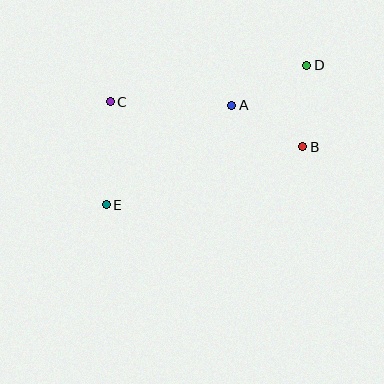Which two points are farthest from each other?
Points D and E are farthest from each other.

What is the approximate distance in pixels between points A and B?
The distance between A and B is approximately 82 pixels.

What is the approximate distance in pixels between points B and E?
The distance between B and E is approximately 205 pixels.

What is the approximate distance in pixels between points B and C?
The distance between B and C is approximately 198 pixels.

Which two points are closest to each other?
Points B and D are closest to each other.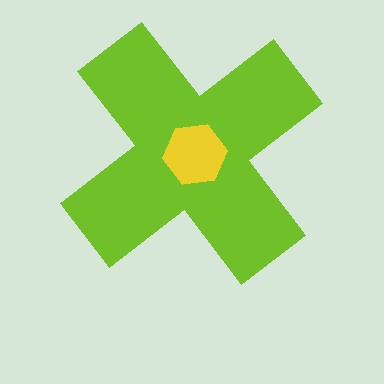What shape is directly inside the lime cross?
The yellow hexagon.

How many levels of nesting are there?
2.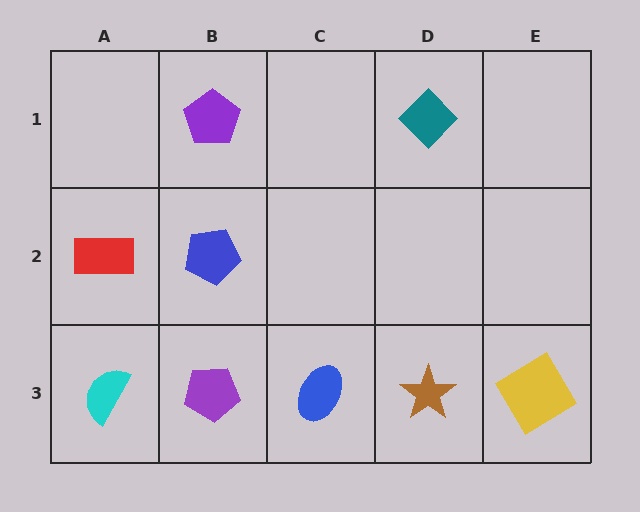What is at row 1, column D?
A teal diamond.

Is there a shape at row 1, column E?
No, that cell is empty.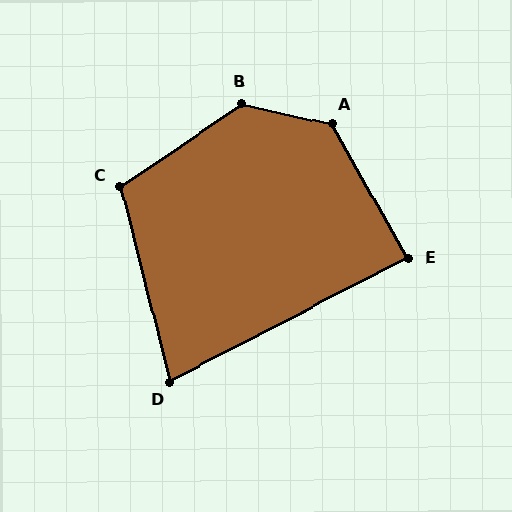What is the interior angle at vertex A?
Approximately 132 degrees (obtuse).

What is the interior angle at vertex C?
Approximately 110 degrees (obtuse).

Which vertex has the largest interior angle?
B, at approximately 133 degrees.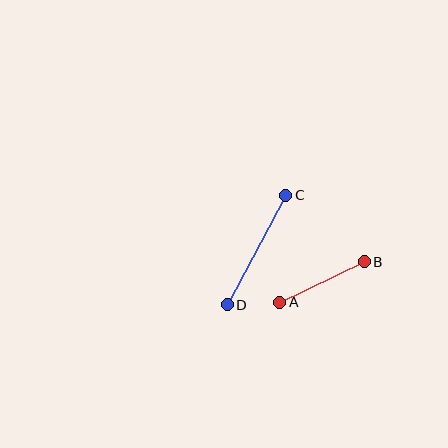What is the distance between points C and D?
The distance is approximately 124 pixels.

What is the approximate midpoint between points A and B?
The midpoint is at approximately (322, 282) pixels.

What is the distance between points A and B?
The distance is approximately 94 pixels.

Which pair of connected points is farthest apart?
Points C and D are farthest apart.